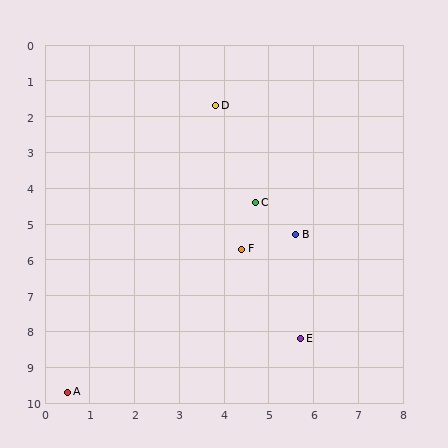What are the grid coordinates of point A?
Point A is at approximately (0.5, 9.7).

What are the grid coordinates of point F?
Point F is at approximately (4.4, 5.7).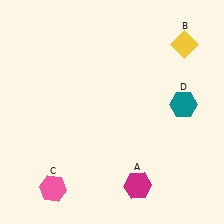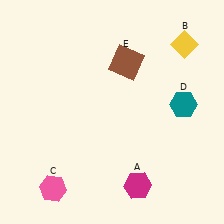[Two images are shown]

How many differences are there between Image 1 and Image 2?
There is 1 difference between the two images.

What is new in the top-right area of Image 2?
A brown square (E) was added in the top-right area of Image 2.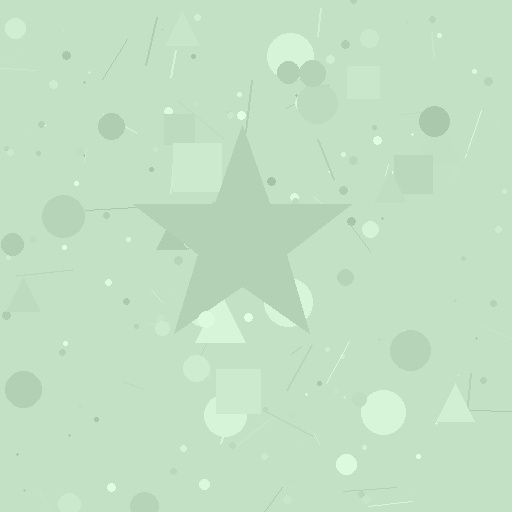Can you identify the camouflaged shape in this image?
The camouflaged shape is a star.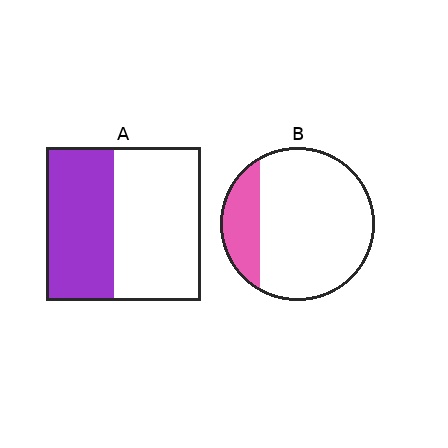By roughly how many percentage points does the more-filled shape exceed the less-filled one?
By roughly 25 percentage points (A over B).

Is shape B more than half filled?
No.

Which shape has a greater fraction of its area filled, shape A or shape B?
Shape A.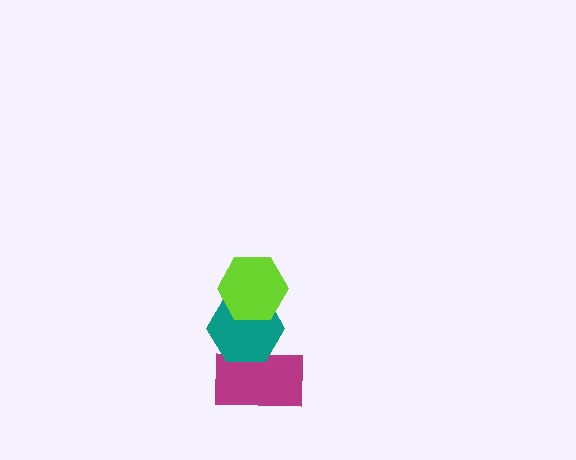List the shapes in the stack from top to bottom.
From top to bottom: the lime hexagon, the teal hexagon, the magenta rectangle.